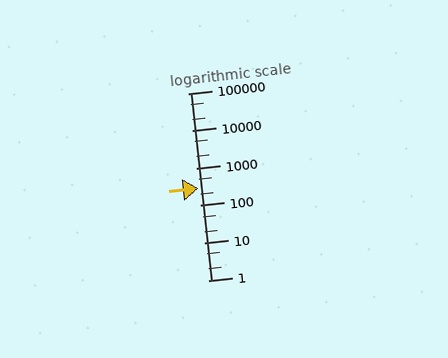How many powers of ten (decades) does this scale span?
The scale spans 5 decades, from 1 to 100000.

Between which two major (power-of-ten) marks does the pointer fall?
The pointer is between 100 and 1000.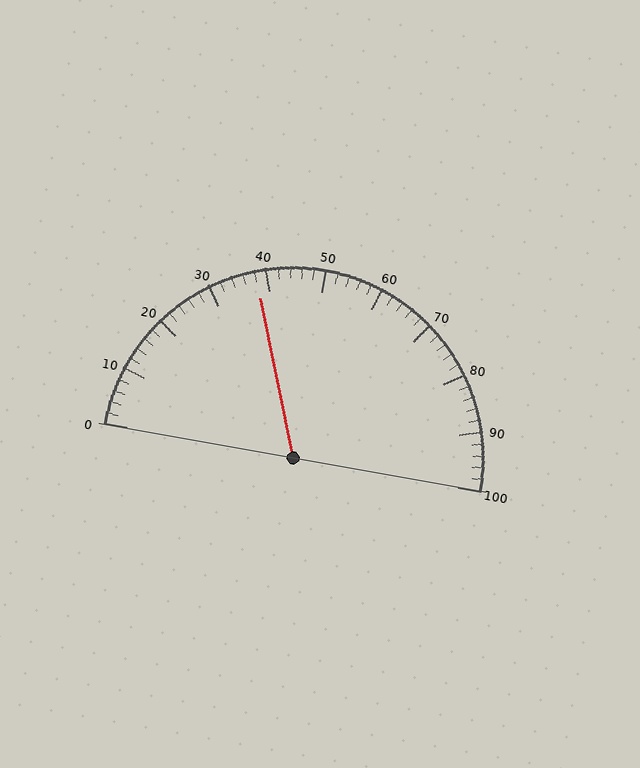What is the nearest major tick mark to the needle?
The nearest major tick mark is 40.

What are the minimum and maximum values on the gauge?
The gauge ranges from 0 to 100.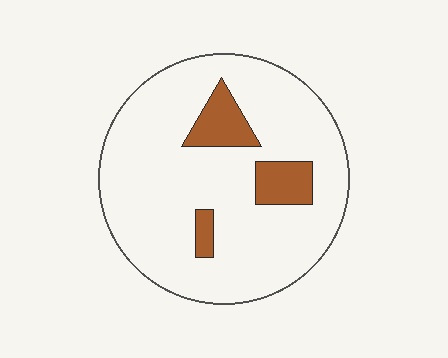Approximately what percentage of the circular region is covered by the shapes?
Approximately 15%.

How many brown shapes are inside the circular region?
3.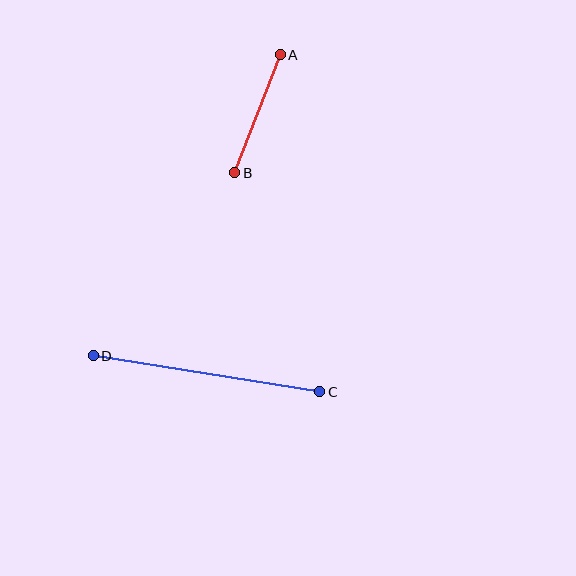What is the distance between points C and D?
The distance is approximately 229 pixels.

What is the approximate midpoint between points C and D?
The midpoint is at approximately (207, 374) pixels.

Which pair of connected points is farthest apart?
Points C and D are farthest apart.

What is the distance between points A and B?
The distance is approximately 127 pixels.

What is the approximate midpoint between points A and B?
The midpoint is at approximately (257, 114) pixels.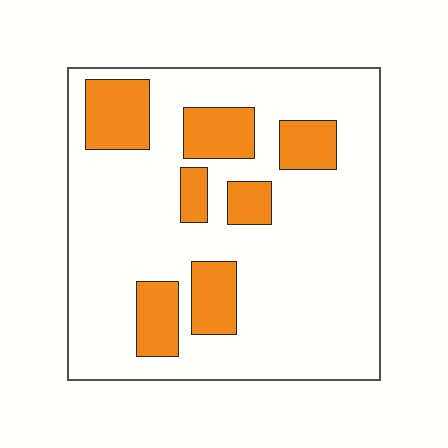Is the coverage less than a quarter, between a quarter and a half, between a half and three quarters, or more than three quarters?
Less than a quarter.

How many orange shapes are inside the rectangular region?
7.